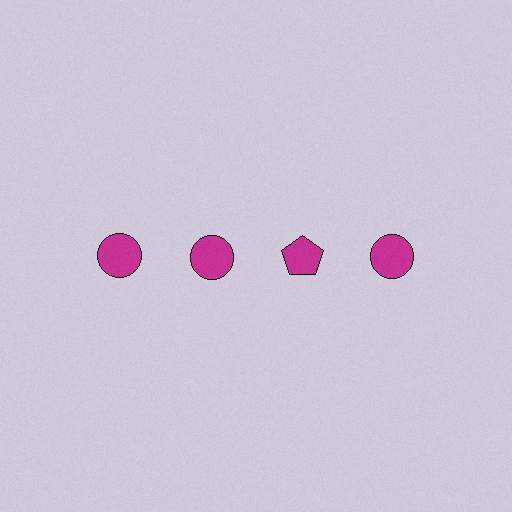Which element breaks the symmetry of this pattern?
The magenta pentagon in the top row, center column breaks the symmetry. All other shapes are magenta circles.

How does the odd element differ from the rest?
It has a different shape: pentagon instead of circle.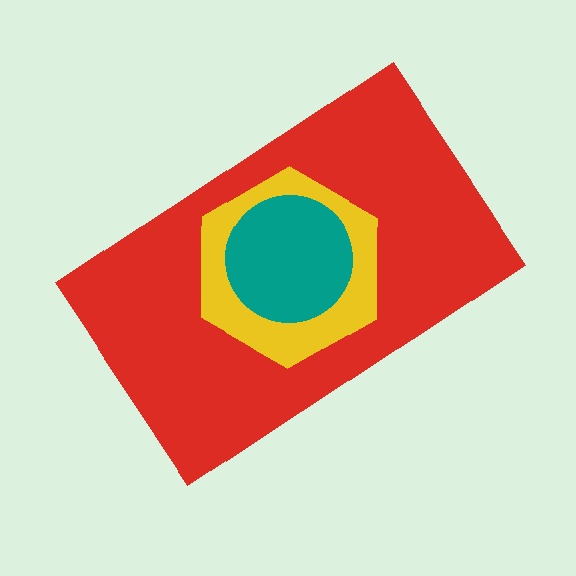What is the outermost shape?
The red rectangle.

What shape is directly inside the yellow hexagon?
The teal circle.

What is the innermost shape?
The teal circle.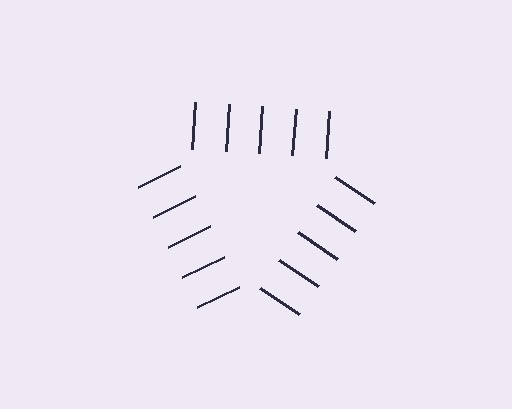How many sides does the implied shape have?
3 sides — the line-ends trace a triangle.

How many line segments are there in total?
15 — 5 along each of the 3 edges.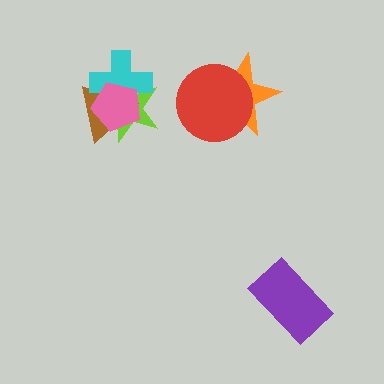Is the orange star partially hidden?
Yes, it is partially covered by another shape.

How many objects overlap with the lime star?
3 objects overlap with the lime star.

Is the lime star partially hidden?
Yes, it is partially covered by another shape.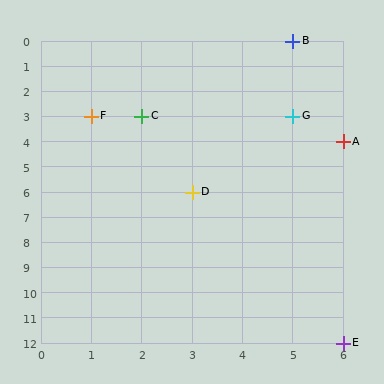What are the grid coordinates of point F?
Point F is at grid coordinates (1, 3).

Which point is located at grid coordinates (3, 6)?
Point D is at (3, 6).